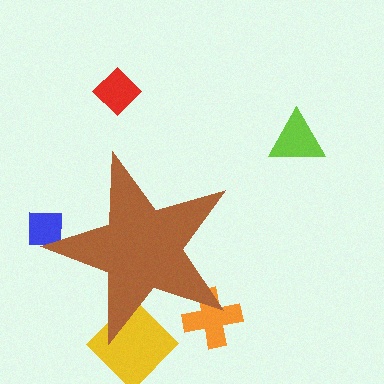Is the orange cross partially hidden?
Yes, the orange cross is partially hidden behind the brown star.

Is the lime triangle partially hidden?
No, the lime triangle is fully visible.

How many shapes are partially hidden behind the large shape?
3 shapes are partially hidden.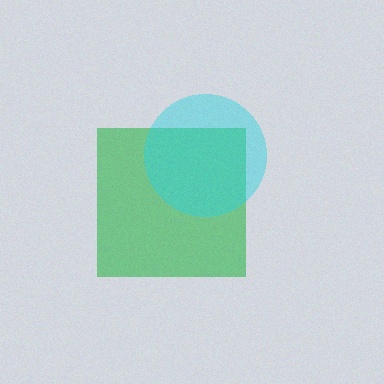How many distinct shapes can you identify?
There are 2 distinct shapes: a green square, a cyan circle.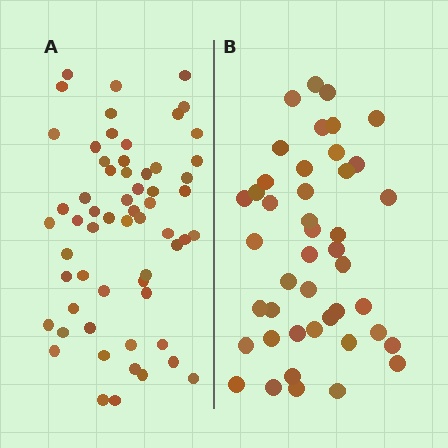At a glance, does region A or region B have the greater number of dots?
Region A (the left region) has more dots.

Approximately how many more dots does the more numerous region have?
Region A has approximately 15 more dots than region B.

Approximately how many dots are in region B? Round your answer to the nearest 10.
About 40 dots. (The exact count is 44, which rounds to 40.)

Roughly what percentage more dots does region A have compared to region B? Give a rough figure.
About 35% more.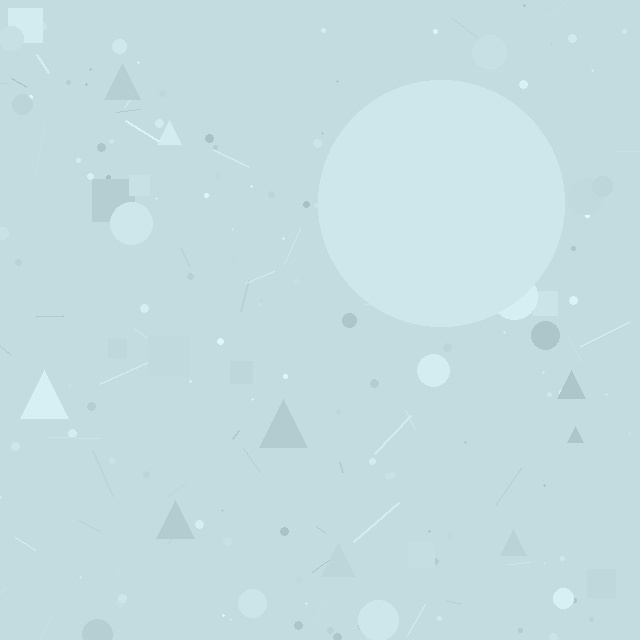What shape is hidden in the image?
A circle is hidden in the image.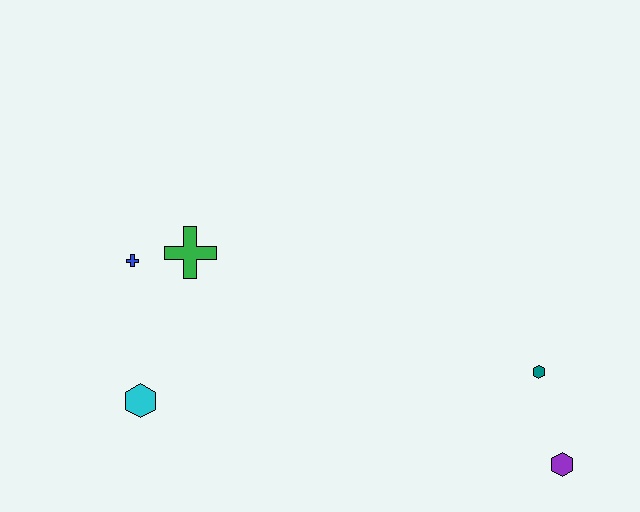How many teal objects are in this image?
There is 1 teal object.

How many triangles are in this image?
There are no triangles.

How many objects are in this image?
There are 5 objects.